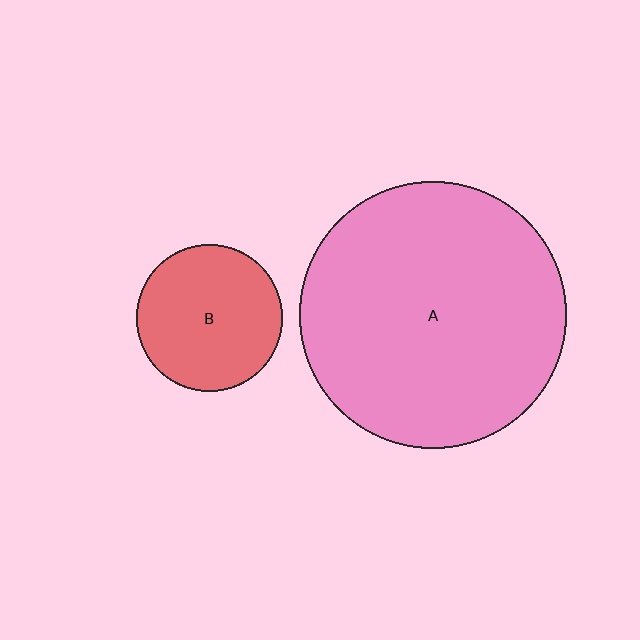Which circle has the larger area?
Circle A (pink).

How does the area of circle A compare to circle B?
Approximately 3.3 times.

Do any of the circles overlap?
No, none of the circles overlap.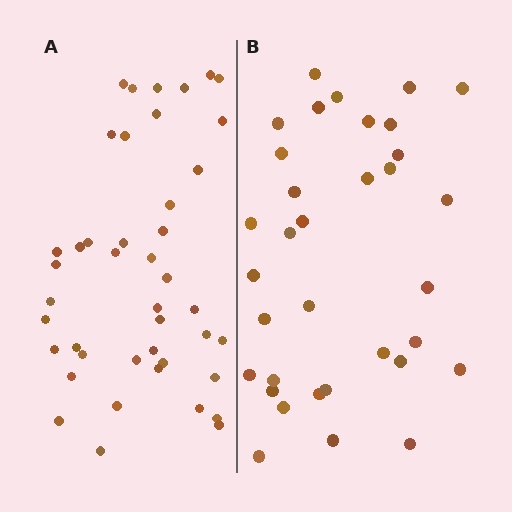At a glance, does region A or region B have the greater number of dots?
Region A (the left region) has more dots.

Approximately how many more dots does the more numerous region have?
Region A has roughly 8 or so more dots than region B.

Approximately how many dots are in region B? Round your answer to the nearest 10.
About 30 dots. (The exact count is 34, which rounds to 30.)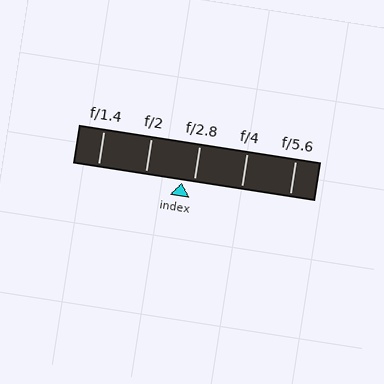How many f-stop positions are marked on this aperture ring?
There are 5 f-stop positions marked.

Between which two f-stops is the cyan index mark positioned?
The index mark is between f/2 and f/2.8.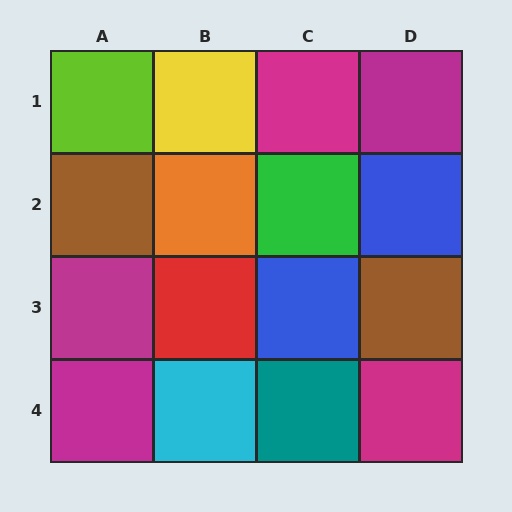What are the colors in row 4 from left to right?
Magenta, cyan, teal, magenta.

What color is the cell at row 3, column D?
Brown.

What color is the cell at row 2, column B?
Orange.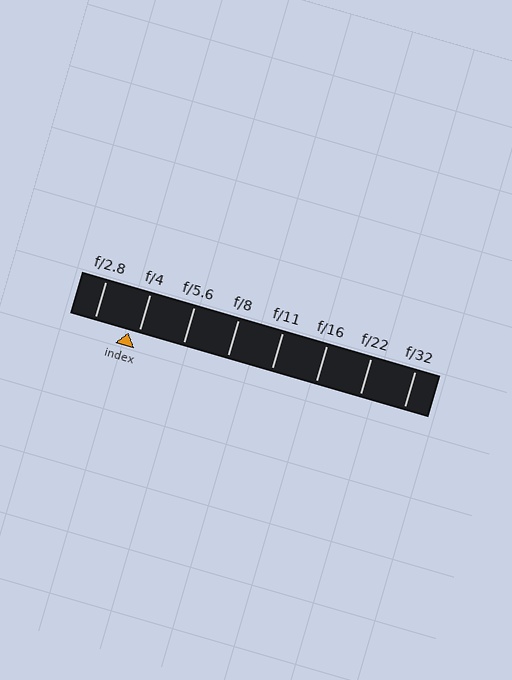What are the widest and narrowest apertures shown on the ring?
The widest aperture shown is f/2.8 and the narrowest is f/32.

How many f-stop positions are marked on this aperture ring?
There are 8 f-stop positions marked.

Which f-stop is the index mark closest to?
The index mark is closest to f/4.